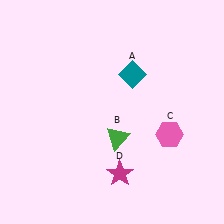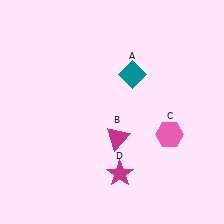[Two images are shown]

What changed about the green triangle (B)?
In Image 1, B is green. In Image 2, it changed to magenta.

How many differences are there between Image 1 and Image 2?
There is 1 difference between the two images.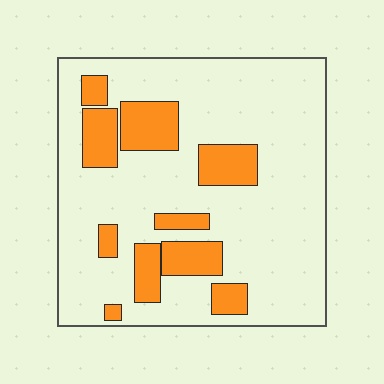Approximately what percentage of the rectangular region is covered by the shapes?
Approximately 20%.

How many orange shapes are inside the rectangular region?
10.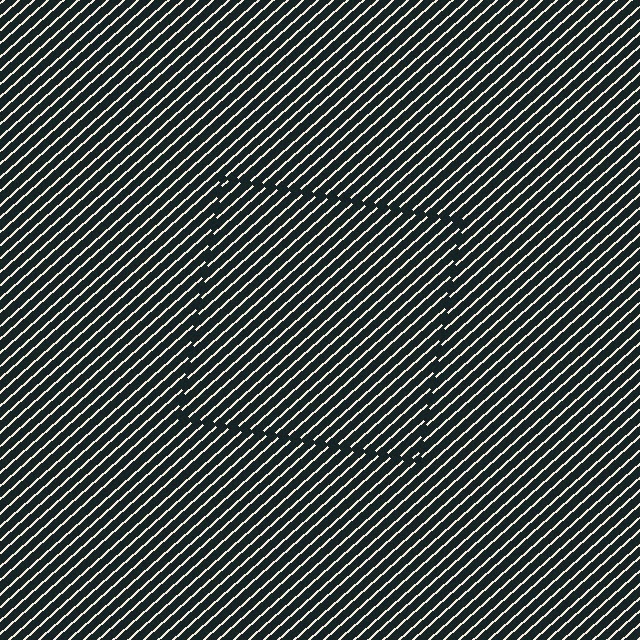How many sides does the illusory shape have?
4 sides — the line-ends trace a square.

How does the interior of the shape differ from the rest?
The interior of the shape contains the same grating, shifted by half a period — the contour is defined by the phase discontinuity where line-ends from the inner and outer gratings abut.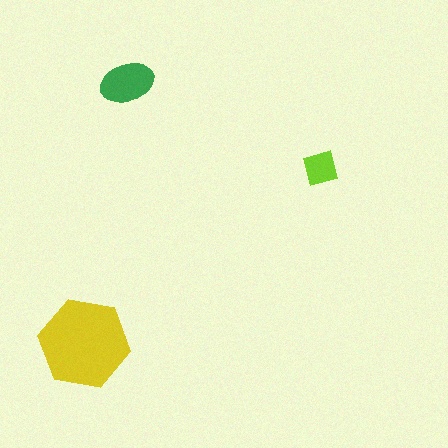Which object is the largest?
The yellow hexagon.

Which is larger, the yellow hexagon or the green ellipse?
The yellow hexagon.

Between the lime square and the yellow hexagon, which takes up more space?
The yellow hexagon.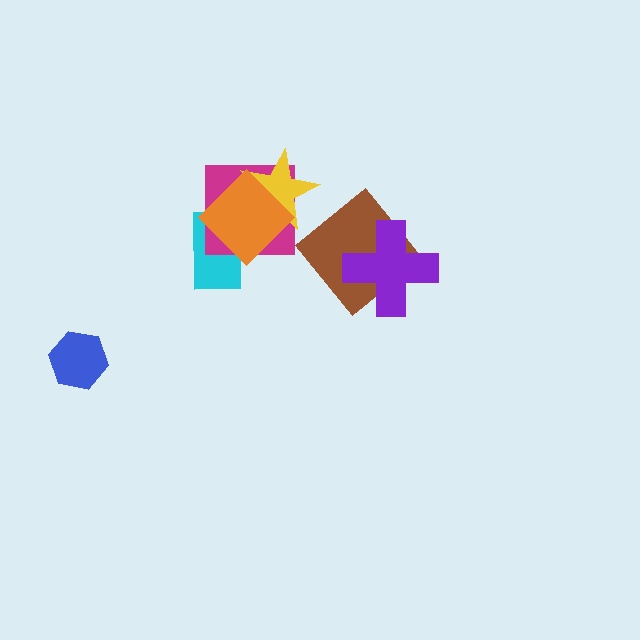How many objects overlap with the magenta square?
3 objects overlap with the magenta square.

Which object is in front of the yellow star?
The orange diamond is in front of the yellow star.